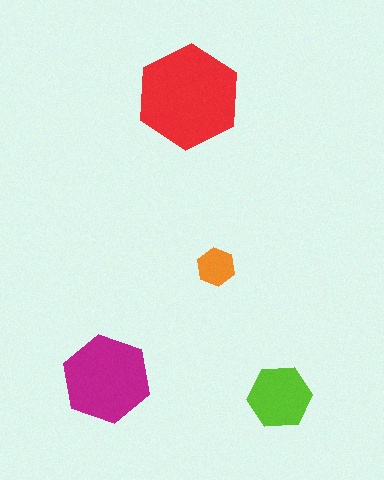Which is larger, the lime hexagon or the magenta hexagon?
The magenta one.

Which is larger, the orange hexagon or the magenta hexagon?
The magenta one.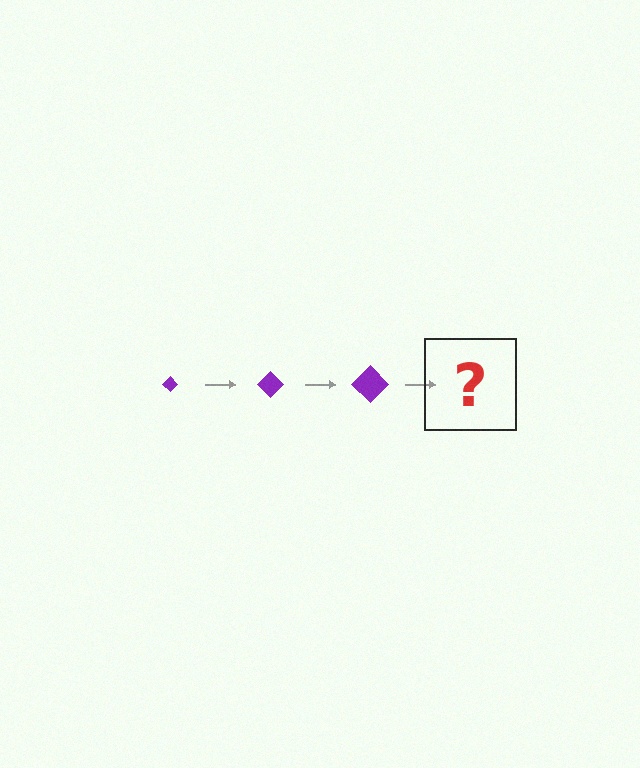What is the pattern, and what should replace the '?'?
The pattern is that the diamond gets progressively larger each step. The '?' should be a purple diamond, larger than the previous one.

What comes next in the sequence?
The next element should be a purple diamond, larger than the previous one.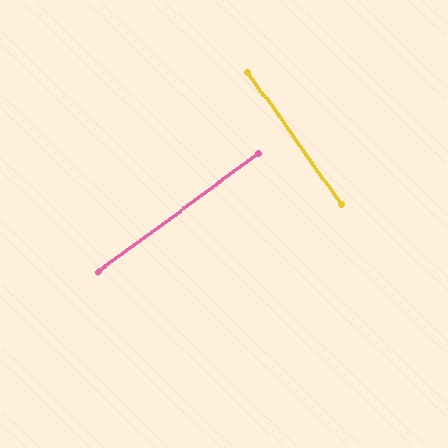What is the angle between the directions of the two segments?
Approximately 89 degrees.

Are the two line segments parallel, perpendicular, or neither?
Perpendicular — they meet at approximately 89°.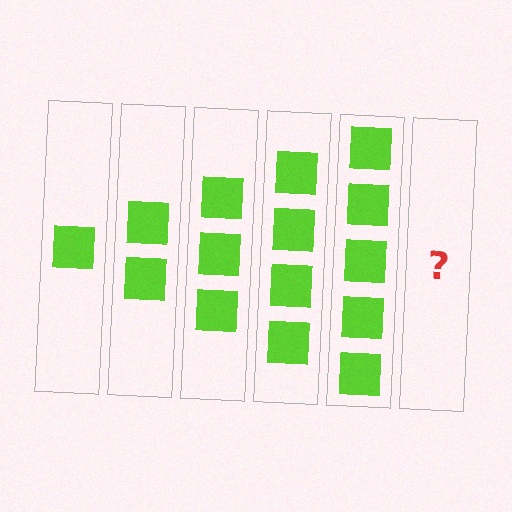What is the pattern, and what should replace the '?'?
The pattern is that each step adds one more square. The '?' should be 6 squares.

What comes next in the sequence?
The next element should be 6 squares.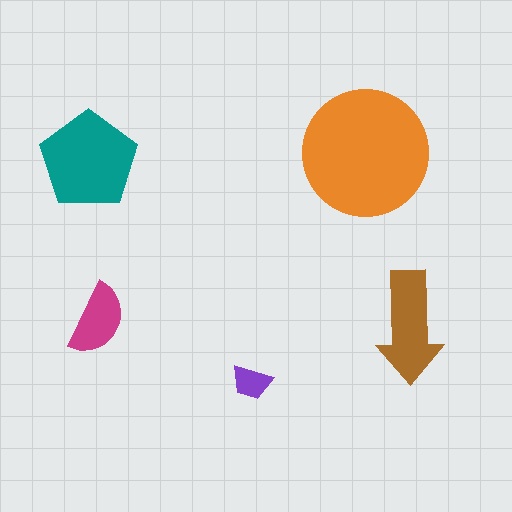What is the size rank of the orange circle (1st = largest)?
1st.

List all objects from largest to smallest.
The orange circle, the teal pentagon, the brown arrow, the magenta semicircle, the purple trapezoid.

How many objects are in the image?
There are 5 objects in the image.